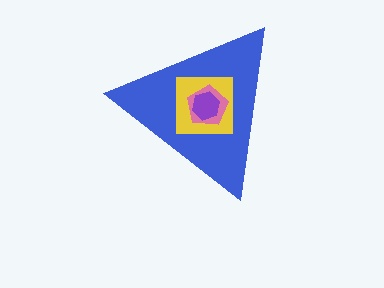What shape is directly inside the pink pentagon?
The purple hexagon.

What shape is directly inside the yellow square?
The pink pentagon.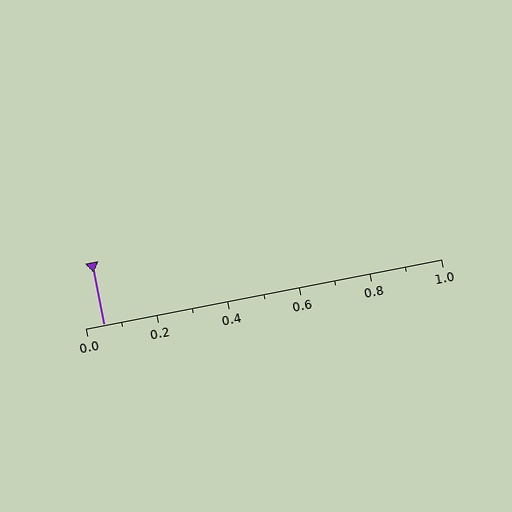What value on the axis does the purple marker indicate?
The marker indicates approximately 0.05.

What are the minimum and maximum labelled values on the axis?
The axis runs from 0.0 to 1.0.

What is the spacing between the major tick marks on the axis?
The major ticks are spaced 0.2 apart.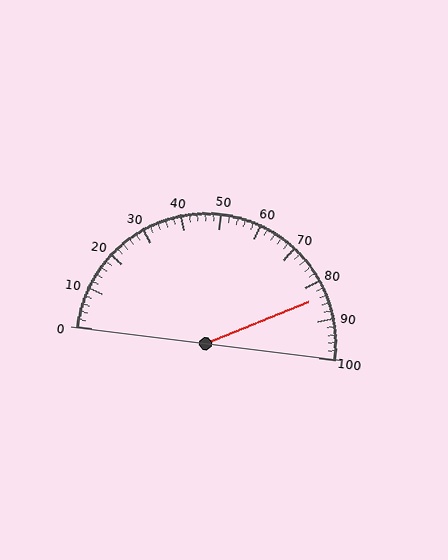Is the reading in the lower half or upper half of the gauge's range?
The reading is in the upper half of the range (0 to 100).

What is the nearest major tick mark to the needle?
The nearest major tick mark is 80.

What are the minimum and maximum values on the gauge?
The gauge ranges from 0 to 100.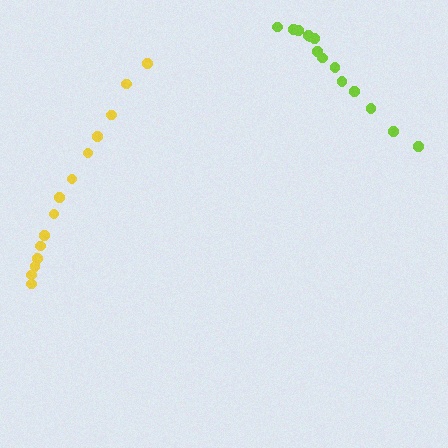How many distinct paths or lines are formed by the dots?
There are 2 distinct paths.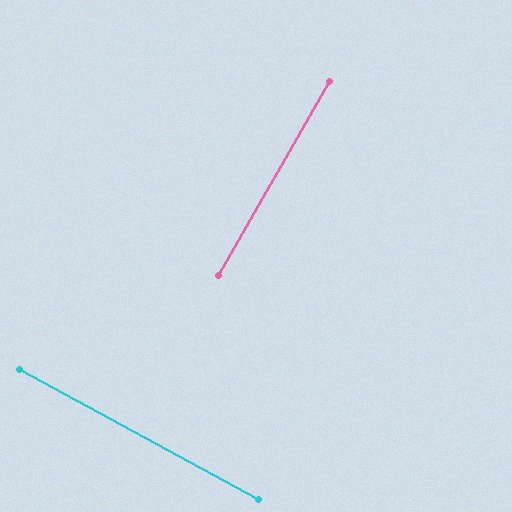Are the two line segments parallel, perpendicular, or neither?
Perpendicular — they meet at approximately 89°.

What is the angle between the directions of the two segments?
Approximately 89 degrees.